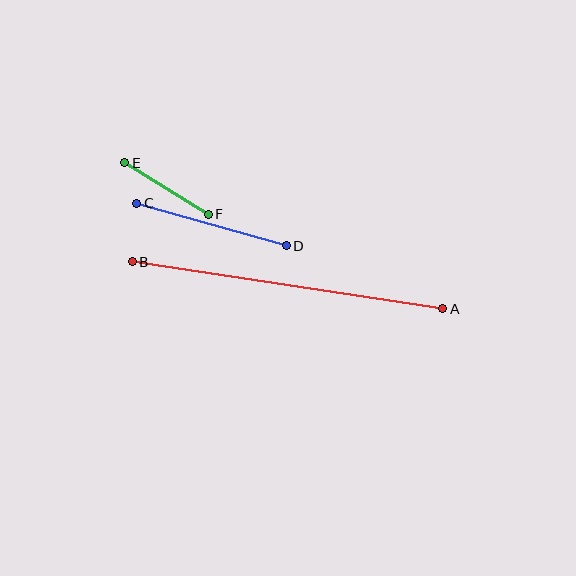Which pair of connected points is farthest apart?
Points A and B are farthest apart.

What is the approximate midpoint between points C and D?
The midpoint is at approximately (211, 224) pixels.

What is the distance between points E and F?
The distance is approximately 98 pixels.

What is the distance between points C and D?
The distance is approximately 156 pixels.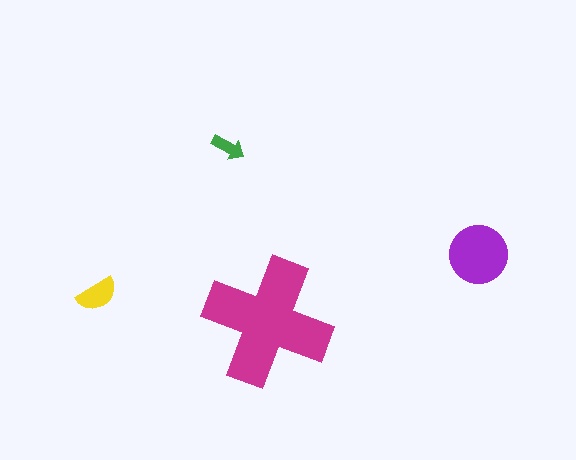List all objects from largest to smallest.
The magenta cross, the purple circle, the yellow semicircle, the green arrow.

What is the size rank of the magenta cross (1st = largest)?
1st.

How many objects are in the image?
There are 4 objects in the image.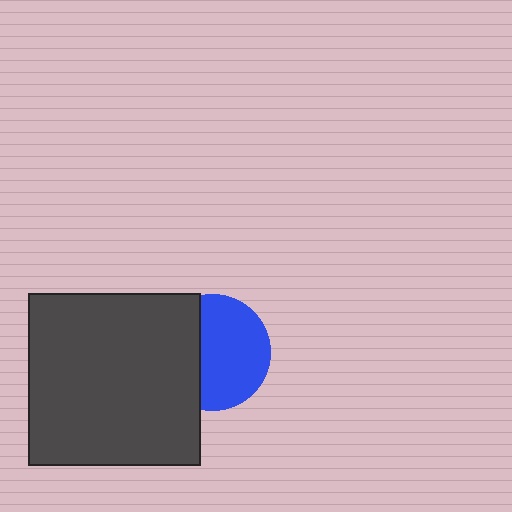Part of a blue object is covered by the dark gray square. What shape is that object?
It is a circle.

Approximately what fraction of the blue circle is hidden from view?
Roughly 38% of the blue circle is hidden behind the dark gray square.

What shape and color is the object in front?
The object in front is a dark gray square.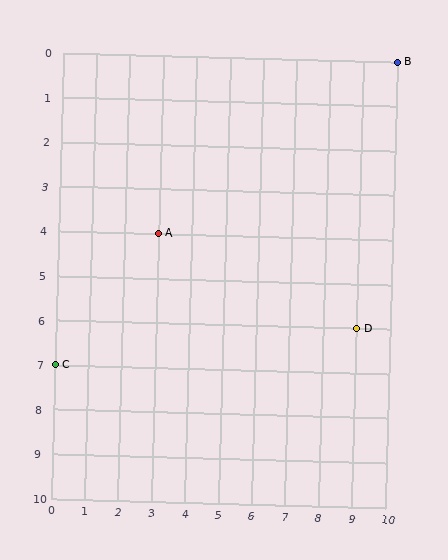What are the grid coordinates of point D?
Point D is at grid coordinates (9, 6).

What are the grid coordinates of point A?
Point A is at grid coordinates (3, 4).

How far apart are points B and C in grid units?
Points B and C are 10 columns and 7 rows apart (about 12.2 grid units diagonally).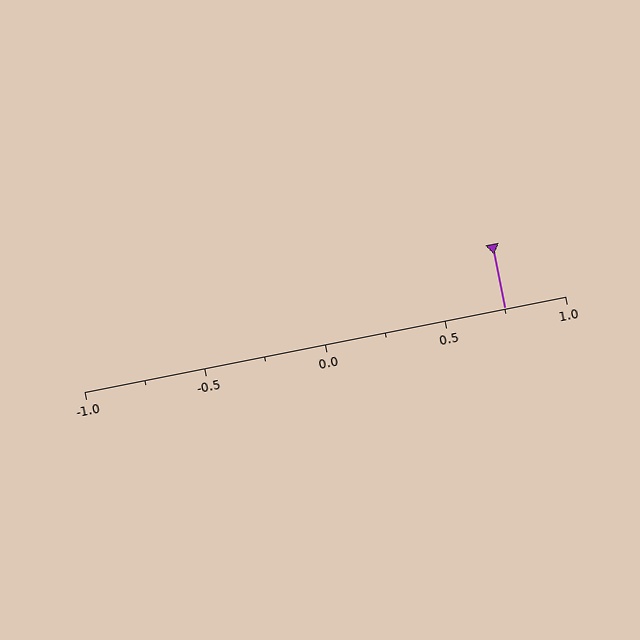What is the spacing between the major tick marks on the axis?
The major ticks are spaced 0.5 apart.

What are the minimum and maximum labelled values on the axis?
The axis runs from -1.0 to 1.0.